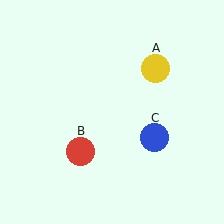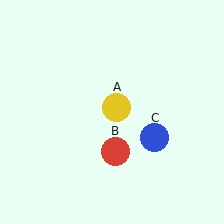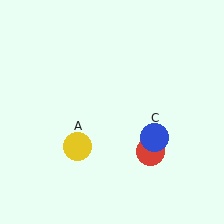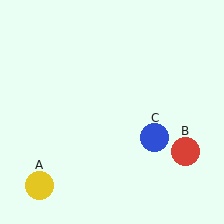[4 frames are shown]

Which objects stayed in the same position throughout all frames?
Blue circle (object C) remained stationary.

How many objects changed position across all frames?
2 objects changed position: yellow circle (object A), red circle (object B).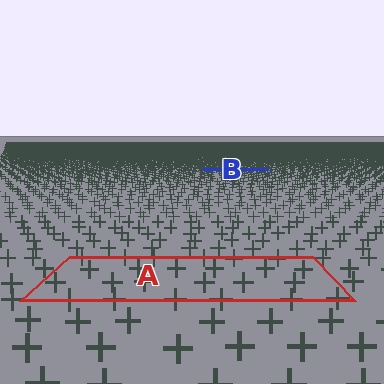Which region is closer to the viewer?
Region A is closer. The texture elements there are larger and more spread out.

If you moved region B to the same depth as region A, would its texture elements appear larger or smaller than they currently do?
They would appear larger. At a closer depth, the same texture elements are projected at a bigger on-screen size.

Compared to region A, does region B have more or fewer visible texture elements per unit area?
Region B has more texture elements per unit area — they are packed more densely because it is farther away.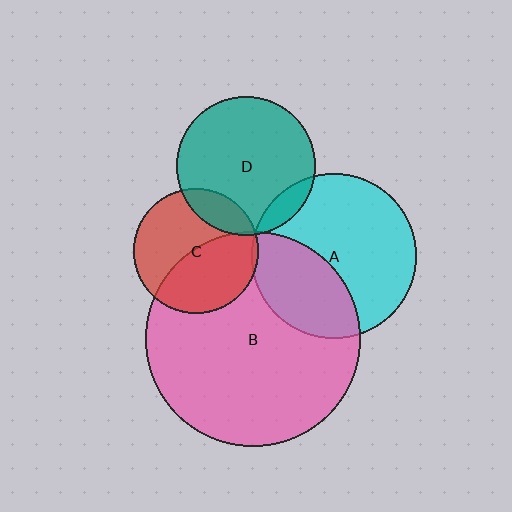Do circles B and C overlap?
Yes.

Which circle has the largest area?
Circle B (pink).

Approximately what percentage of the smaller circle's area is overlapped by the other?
Approximately 45%.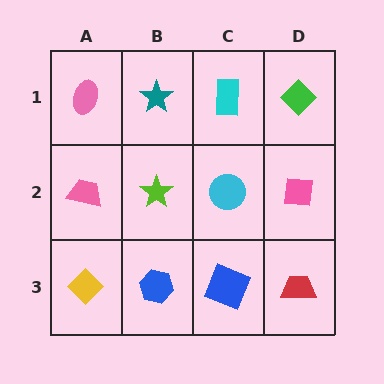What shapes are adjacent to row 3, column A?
A pink trapezoid (row 2, column A), a blue hexagon (row 3, column B).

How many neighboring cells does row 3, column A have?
2.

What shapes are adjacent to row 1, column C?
A cyan circle (row 2, column C), a teal star (row 1, column B), a green diamond (row 1, column D).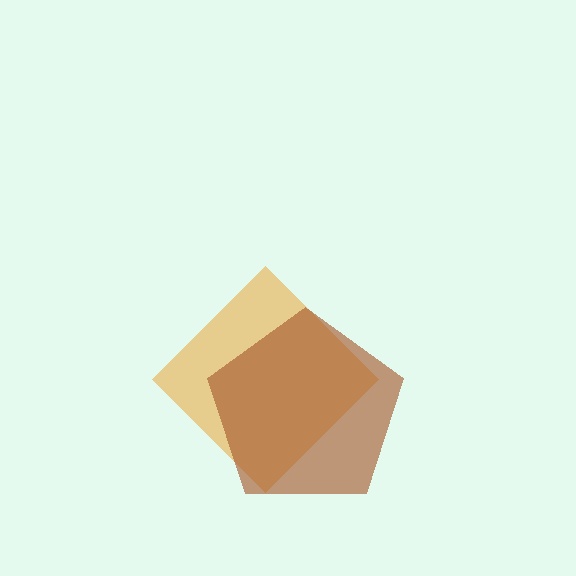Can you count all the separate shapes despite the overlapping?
Yes, there are 2 separate shapes.